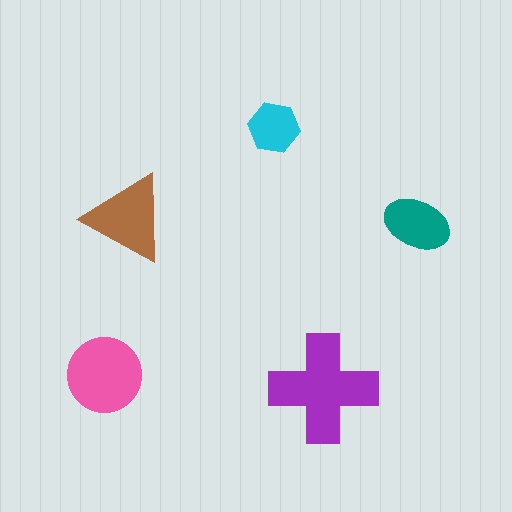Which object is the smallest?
The cyan hexagon.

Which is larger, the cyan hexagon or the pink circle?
The pink circle.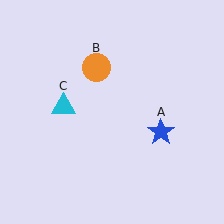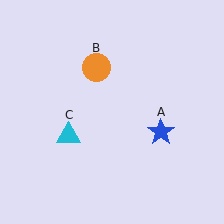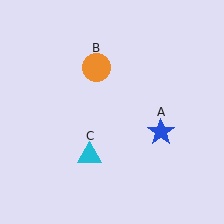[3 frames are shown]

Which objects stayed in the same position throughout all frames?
Blue star (object A) and orange circle (object B) remained stationary.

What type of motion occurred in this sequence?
The cyan triangle (object C) rotated counterclockwise around the center of the scene.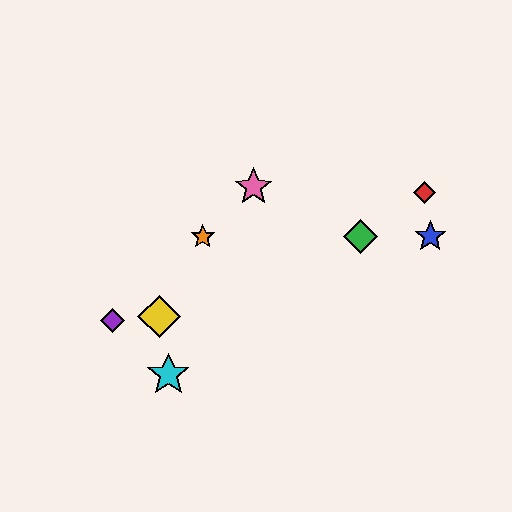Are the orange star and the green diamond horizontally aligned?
Yes, both are at y≈237.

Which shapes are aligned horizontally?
The blue star, the green diamond, the orange star are aligned horizontally.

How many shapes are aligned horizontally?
3 shapes (the blue star, the green diamond, the orange star) are aligned horizontally.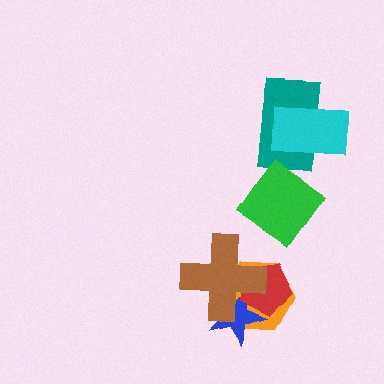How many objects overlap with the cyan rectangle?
1 object overlaps with the cyan rectangle.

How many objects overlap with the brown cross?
3 objects overlap with the brown cross.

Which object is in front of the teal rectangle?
The cyan rectangle is in front of the teal rectangle.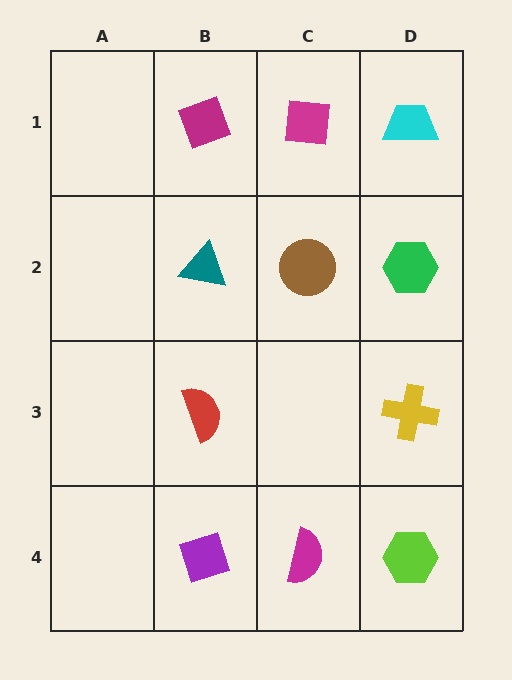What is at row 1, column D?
A cyan trapezoid.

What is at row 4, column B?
A purple diamond.